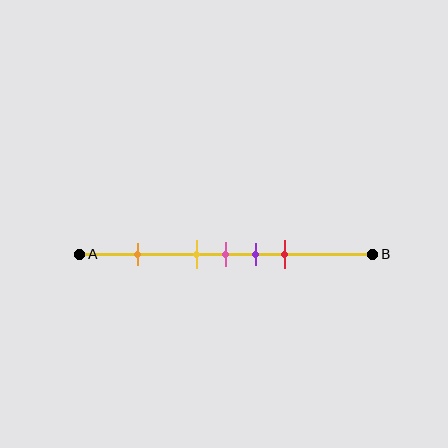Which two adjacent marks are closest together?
The yellow and pink marks are the closest adjacent pair.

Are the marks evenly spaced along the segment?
No, the marks are not evenly spaced.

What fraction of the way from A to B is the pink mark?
The pink mark is approximately 50% (0.5) of the way from A to B.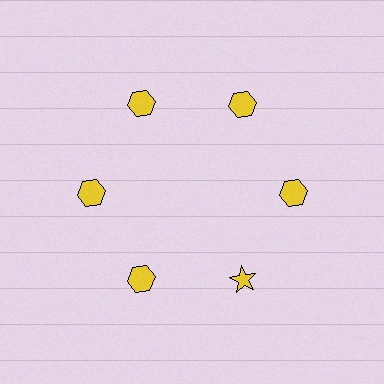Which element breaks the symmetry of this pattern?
The yellow star at roughly the 5 o'clock position breaks the symmetry. All other shapes are yellow hexagons.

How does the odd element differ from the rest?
It has a different shape: star instead of hexagon.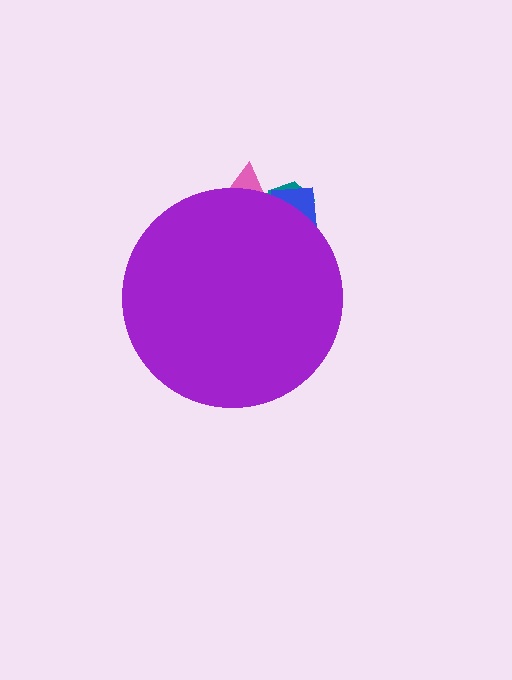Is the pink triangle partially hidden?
Yes, the pink triangle is partially hidden behind the purple circle.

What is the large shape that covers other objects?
A purple circle.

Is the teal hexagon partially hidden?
Yes, the teal hexagon is partially hidden behind the purple circle.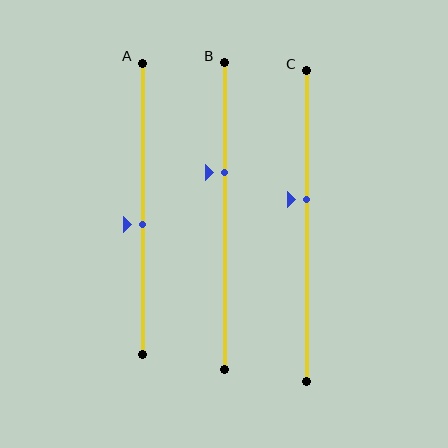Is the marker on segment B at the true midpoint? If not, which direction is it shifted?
No, the marker on segment B is shifted upward by about 14% of the segment length.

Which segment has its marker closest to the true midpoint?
Segment A has its marker closest to the true midpoint.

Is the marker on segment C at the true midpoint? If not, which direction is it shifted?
No, the marker on segment C is shifted upward by about 9% of the segment length.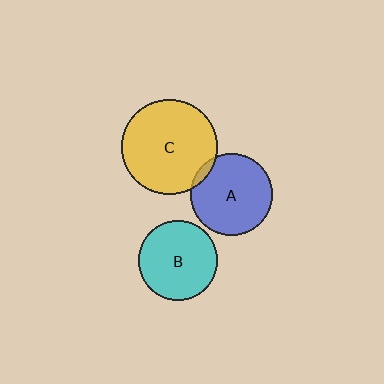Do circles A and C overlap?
Yes.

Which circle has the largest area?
Circle C (yellow).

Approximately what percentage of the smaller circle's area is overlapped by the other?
Approximately 5%.